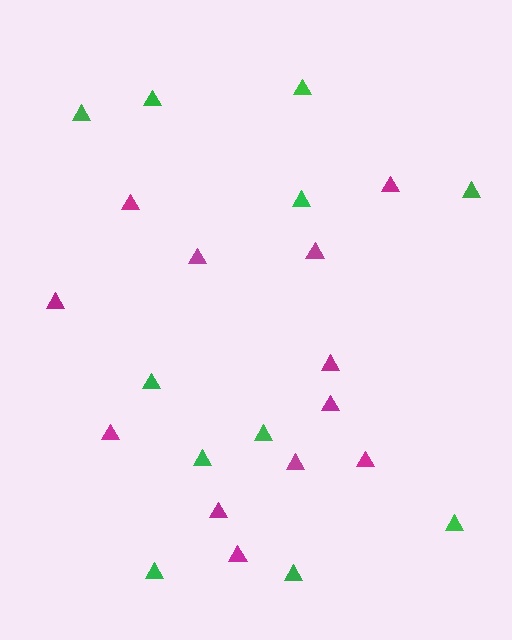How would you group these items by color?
There are 2 groups: one group of green triangles (11) and one group of magenta triangles (12).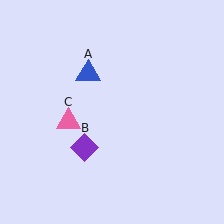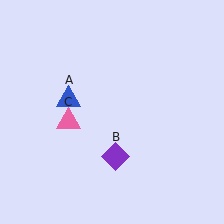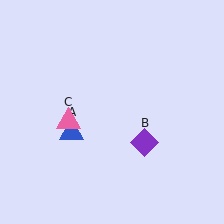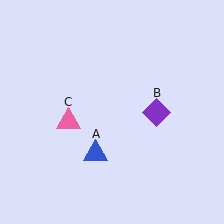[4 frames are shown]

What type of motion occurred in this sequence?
The blue triangle (object A), purple diamond (object B) rotated counterclockwise around the center of the scene.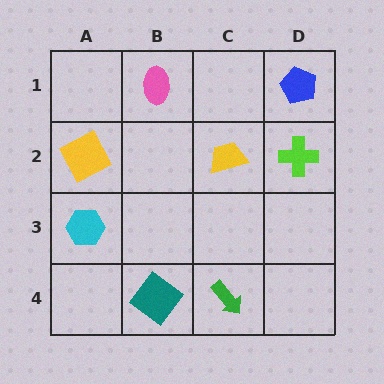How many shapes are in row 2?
3 shapes.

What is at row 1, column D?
A blue pentagon.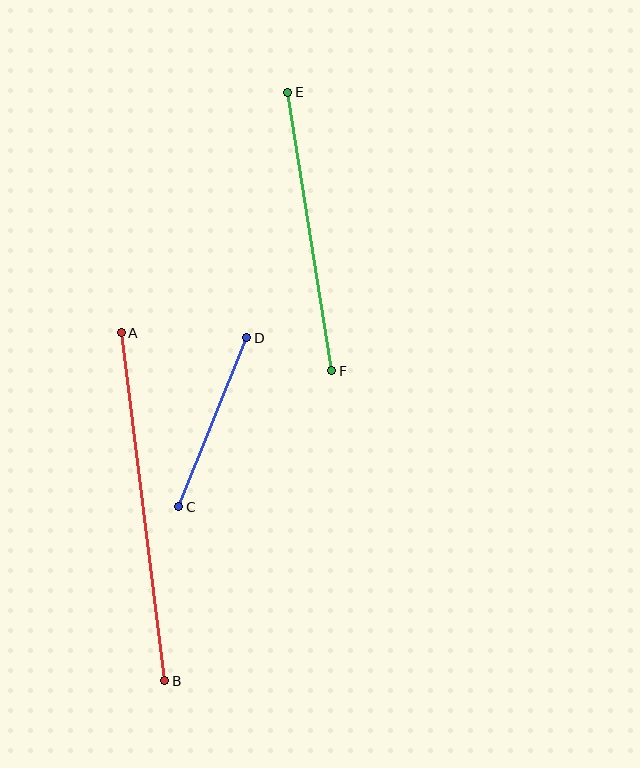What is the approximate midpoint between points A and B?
The midpoint is at approximately (143, 507) pixels.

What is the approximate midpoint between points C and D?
The midpoint is at approximately (213, 422) pixels.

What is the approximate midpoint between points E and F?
The midpoint is at approximately (310, 231) pixels.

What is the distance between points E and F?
The distance is approximately 282 pixels.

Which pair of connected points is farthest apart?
Points A and B are farthest apart.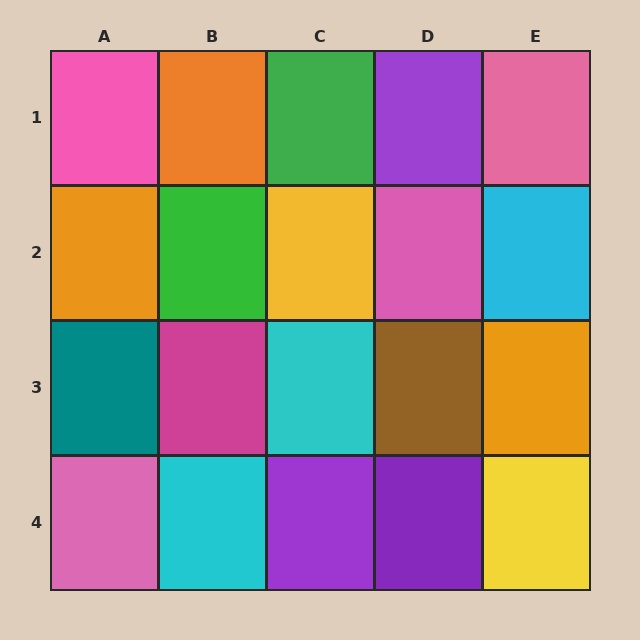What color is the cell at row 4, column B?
Cyan.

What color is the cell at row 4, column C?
Purple.